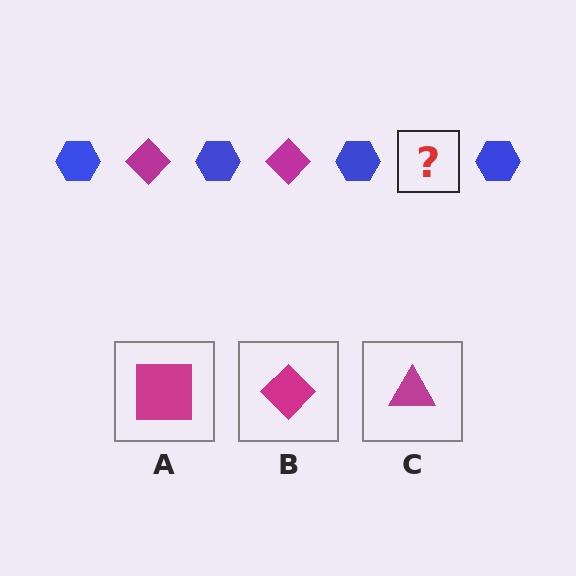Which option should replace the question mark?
Option B.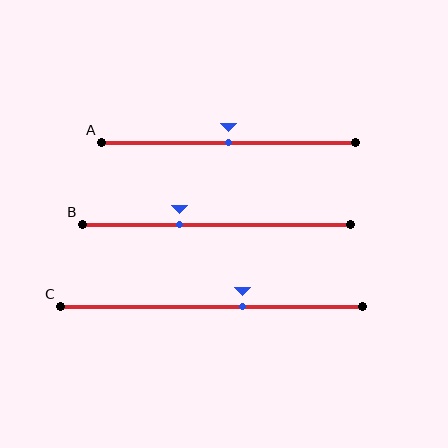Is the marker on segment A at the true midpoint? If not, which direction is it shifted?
Yes, the marker on segment A is at the true midpoint.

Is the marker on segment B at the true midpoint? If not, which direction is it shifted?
No, the marker on segment B is shifted to the left by about 14% of the segment length.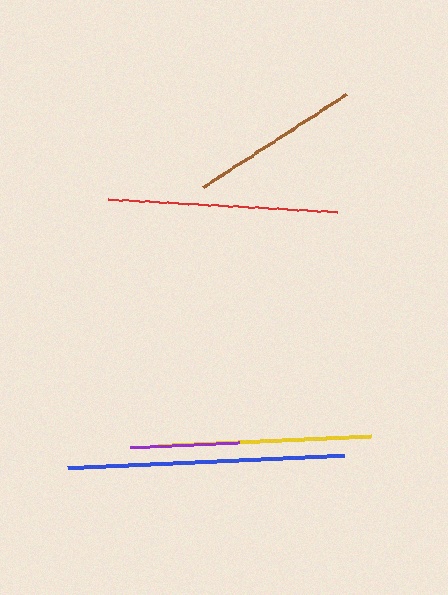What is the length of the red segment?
The red segment is approximately 229 pixels long.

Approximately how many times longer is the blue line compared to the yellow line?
The blue line is approximately 1.3 times the length of the yellow line.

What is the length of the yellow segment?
The yellow segment is approximately 214 pixels long.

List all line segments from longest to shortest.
From longest to shortest: blue, red, yellow, brown, purple.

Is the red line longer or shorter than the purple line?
The red line is longer than the purple line.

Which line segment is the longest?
The blue line is the longest at approximately 277 pixels.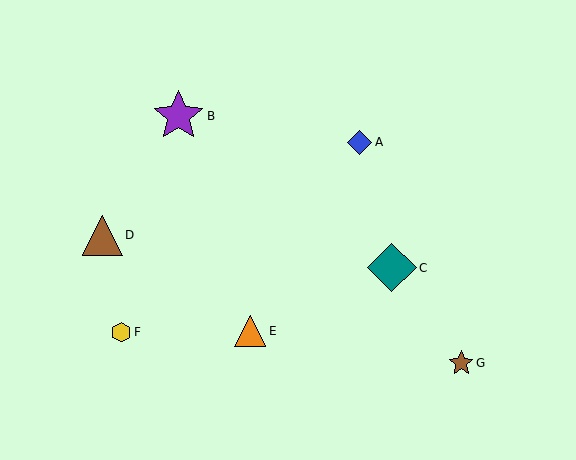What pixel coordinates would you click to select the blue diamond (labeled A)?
Click at (360, 142) to select the blue diamond A.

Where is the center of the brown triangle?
The center of the brown triangle is at (102, 235).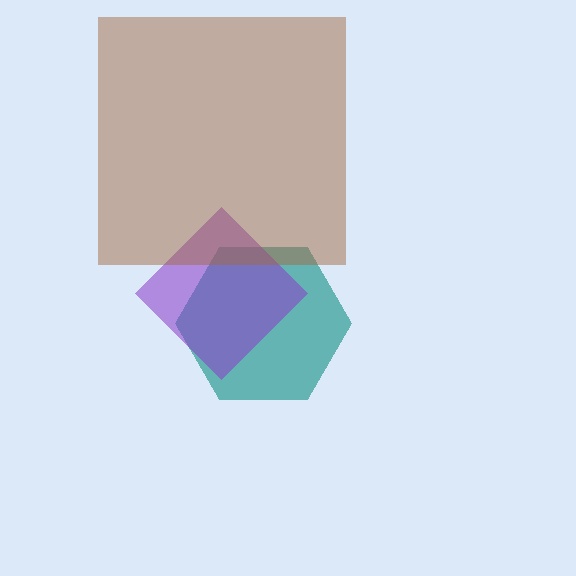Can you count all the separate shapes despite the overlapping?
Yes, there are 3 separate shapes.